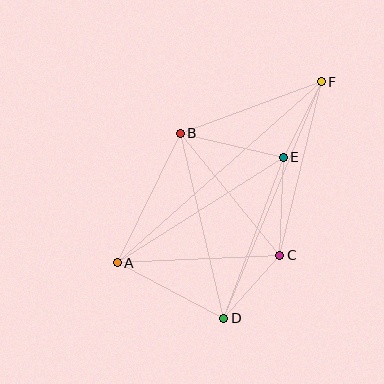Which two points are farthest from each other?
Points A and F are farthest from each other.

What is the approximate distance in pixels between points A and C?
The distance between A and C is approximately 163 pixels.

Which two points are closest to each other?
Points C and D are closest to each other.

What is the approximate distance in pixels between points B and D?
The distance between B and D is approximately 190 pixels.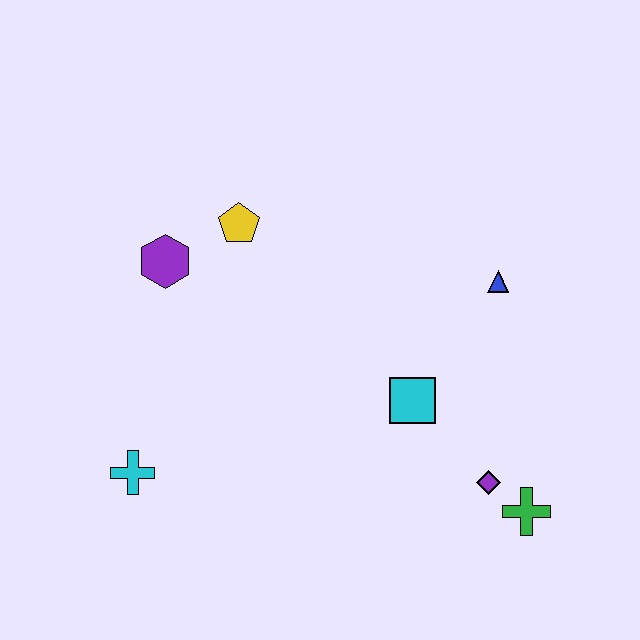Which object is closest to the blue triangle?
The cyan square is closest to the blue triangle.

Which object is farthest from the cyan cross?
The blue triangle is farthest from the cyan cross.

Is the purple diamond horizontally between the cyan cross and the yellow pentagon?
No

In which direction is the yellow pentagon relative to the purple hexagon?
The yellow pentagon is to the right of the purple hexagon.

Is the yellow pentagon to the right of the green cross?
No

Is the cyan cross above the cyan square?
No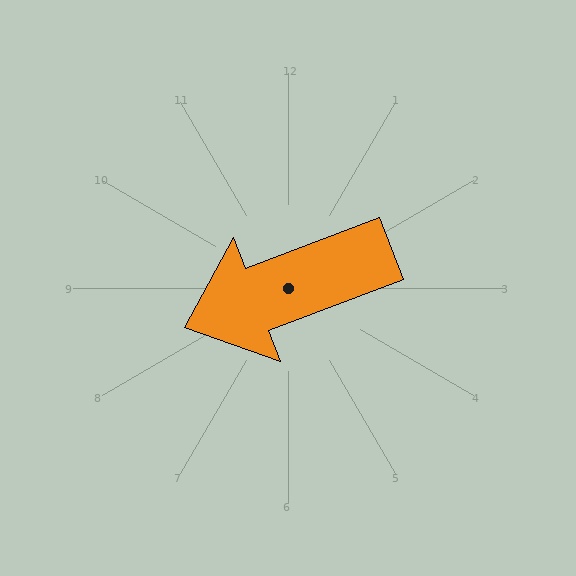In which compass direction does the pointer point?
West.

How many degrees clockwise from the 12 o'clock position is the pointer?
Approximately 249 degrees.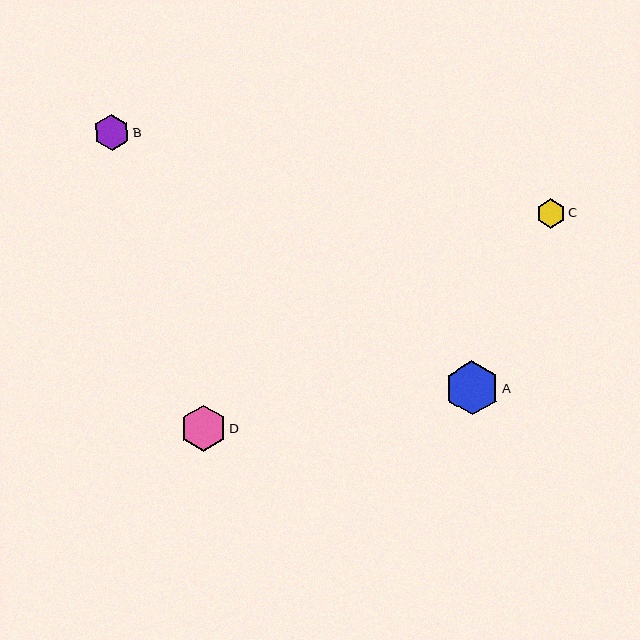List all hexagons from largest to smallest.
From largest to smallest: A, D, B, C.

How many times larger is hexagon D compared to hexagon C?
Hexagon D is approximately 1.6 times the size of hexagon C.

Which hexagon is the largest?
Hexagon A is the largest with a size of approximately 54 pixels.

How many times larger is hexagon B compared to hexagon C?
Hexagon B is approximately 1.2 times the size of hexagon C.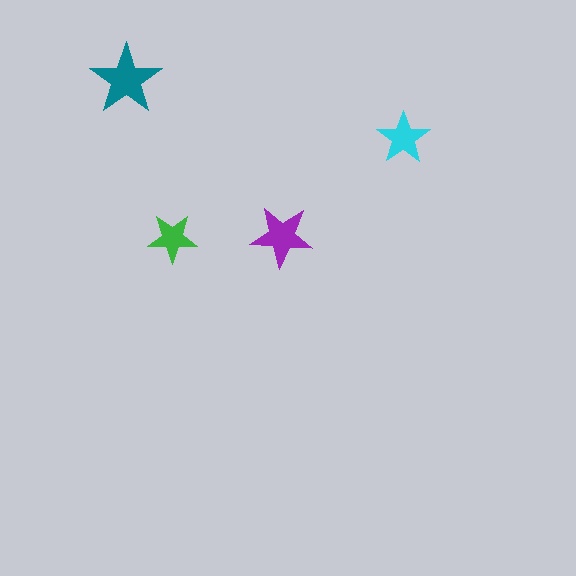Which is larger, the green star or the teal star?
The teal one.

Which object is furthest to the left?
The teal star is leftmost.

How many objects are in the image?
There are 4 objects in the image.